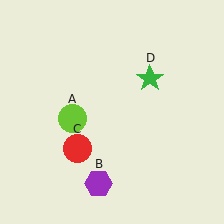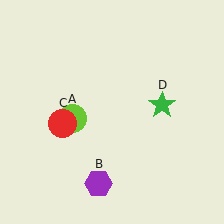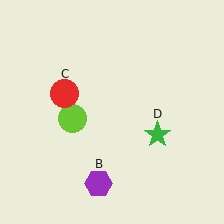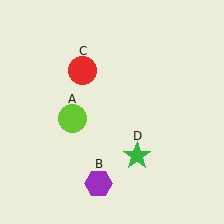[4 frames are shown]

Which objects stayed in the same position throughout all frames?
Lime circle (object A) and purple hexagon (object B) remained stationary.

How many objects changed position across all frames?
2 objects changed position: red circle (object C), green star (object D).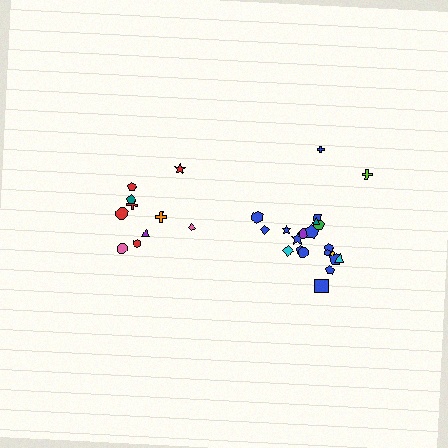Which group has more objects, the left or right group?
The right group.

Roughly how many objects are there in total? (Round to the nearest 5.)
Roughly 30 objects in total.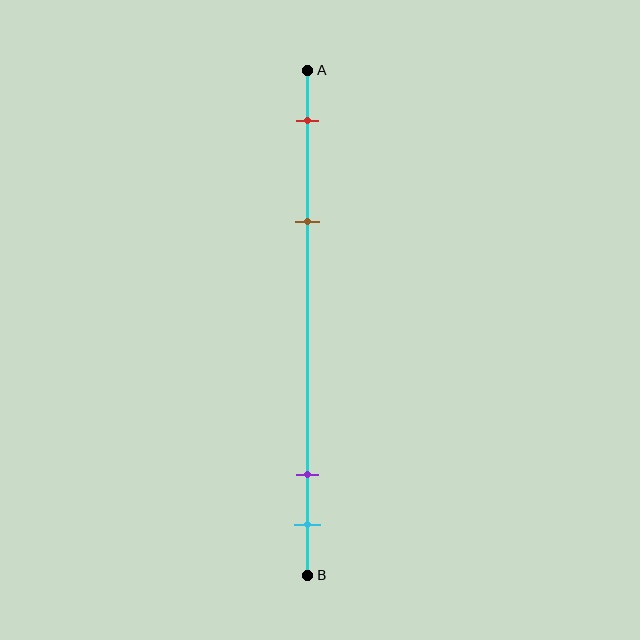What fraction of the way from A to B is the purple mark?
The purple mark is approximately 80% (0.8) of the way from A to B.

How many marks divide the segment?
There are 4 marks dividing the segment.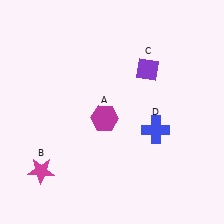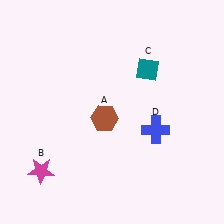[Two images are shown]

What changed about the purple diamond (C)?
In Image 1, C is purple. In Image 2, it changed to teal.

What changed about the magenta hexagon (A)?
In Image 1, A is magenta. In Image 2, it changed to brown.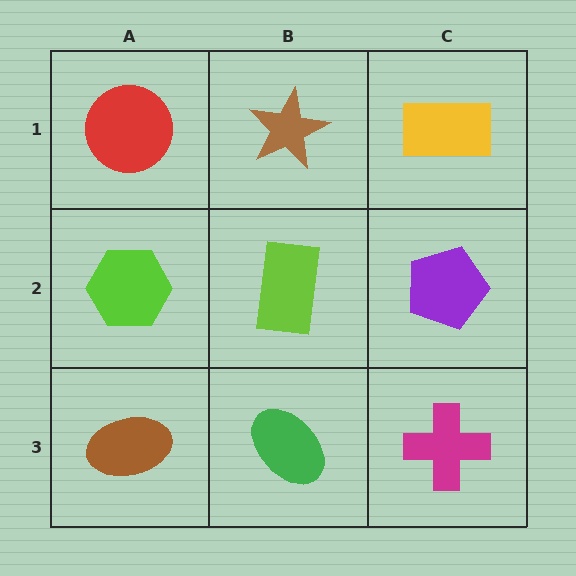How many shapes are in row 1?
3 shapes.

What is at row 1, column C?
A yellow rectangle.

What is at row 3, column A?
A brown ellipse.